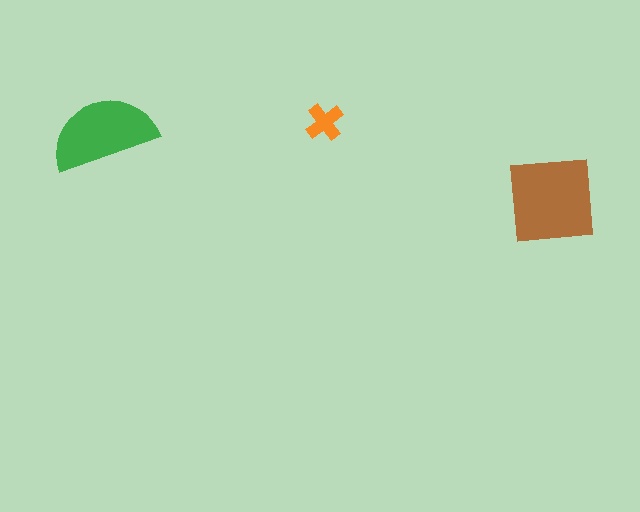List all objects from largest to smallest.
The brown square, the green semicircle, the orange cross.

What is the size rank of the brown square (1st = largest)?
1st.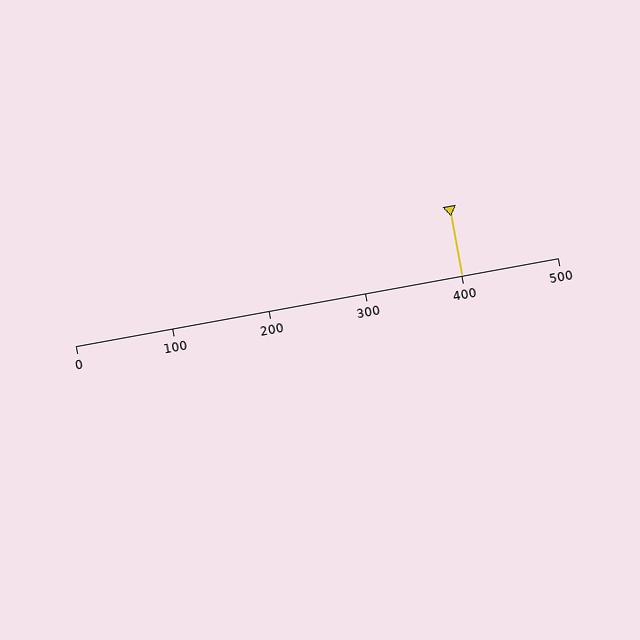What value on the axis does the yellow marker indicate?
The marker indicates approximately 400.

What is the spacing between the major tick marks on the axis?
The major ticks are spaced 100 apart.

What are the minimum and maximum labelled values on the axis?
The axis runs from 0 to 500.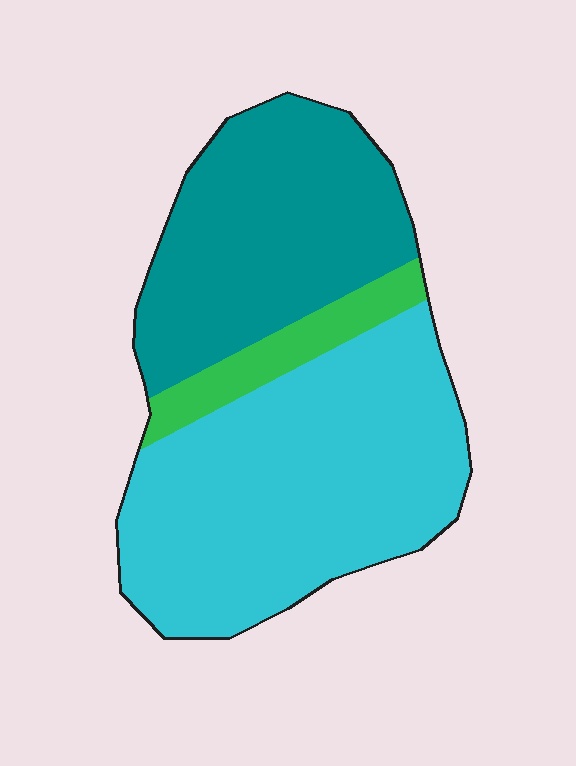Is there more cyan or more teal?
Cyan.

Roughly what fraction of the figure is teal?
Teal covers about 35% of the figure.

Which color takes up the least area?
Green, at roughly 10%.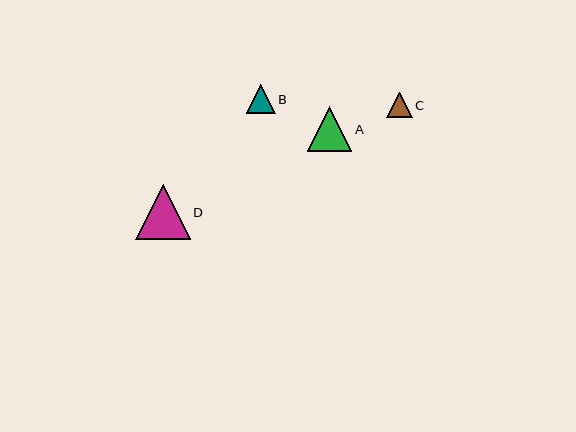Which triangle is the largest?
Triangle D is the largest with a size of approximately 54 pixels.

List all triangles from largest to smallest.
From largest to smallest: D, A, B, C.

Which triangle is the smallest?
Triangle C is the smallest with a size of approximately 26 pixels.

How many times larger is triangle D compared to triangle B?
Triangle D is approximately 1.9 times the size of triangle B.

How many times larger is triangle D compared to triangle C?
Triangle D is approximately 2.1 times the size of triangle C.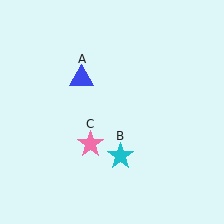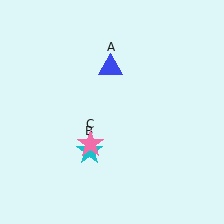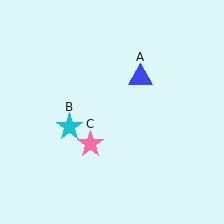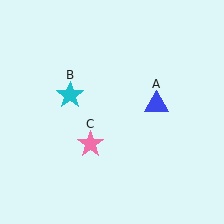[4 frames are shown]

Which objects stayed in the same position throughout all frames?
Pink star (object C) remained stationary.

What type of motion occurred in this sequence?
The blue triangle (object A), cyan star (object B) rotated clockwise around the center of the scene.